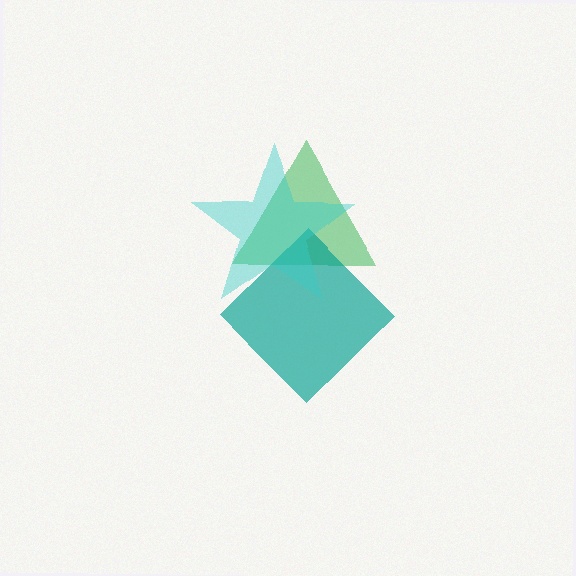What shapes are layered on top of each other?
The layered shapes are: a green triangle, a teal diamond, a cyan star.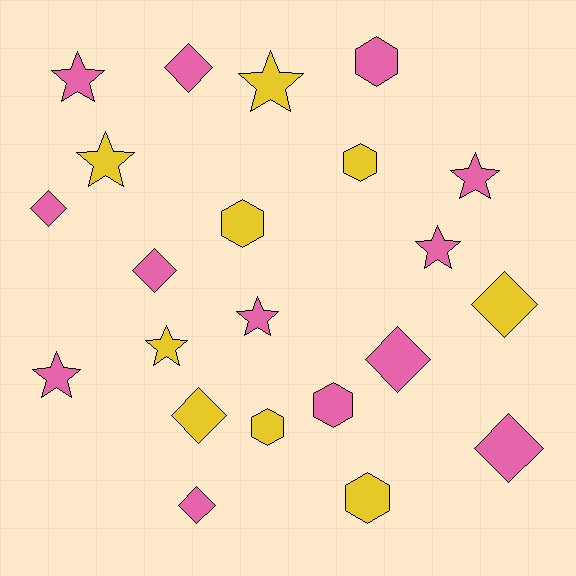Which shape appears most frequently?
Star, with 8 objects.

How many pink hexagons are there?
There are 2 pink hexagons.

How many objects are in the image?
There are 22 objects.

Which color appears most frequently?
Pink, with 13 objects.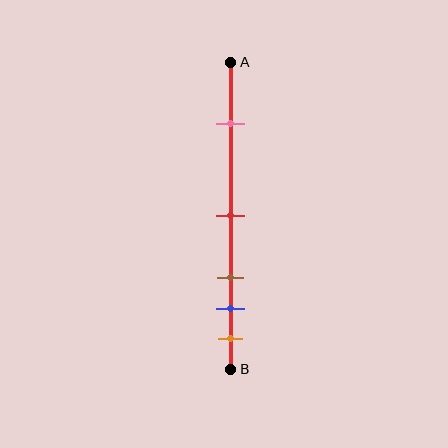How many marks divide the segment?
There are 5 marks dividing the segment.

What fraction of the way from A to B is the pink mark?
The pink mark is approximately 20% (0.2) of the way from A to B.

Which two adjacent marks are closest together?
The blue and orange marks are the closest adjacent pair.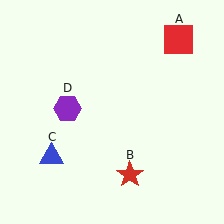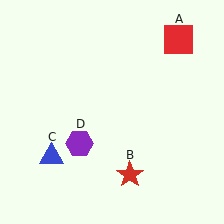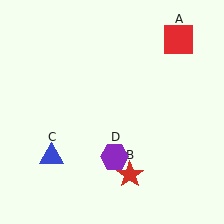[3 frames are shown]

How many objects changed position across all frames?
1 object changed position: purple hexagon (object D).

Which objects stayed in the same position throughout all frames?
Red square (object A) and red star (object B) and blue triangle (object C) remained stationary.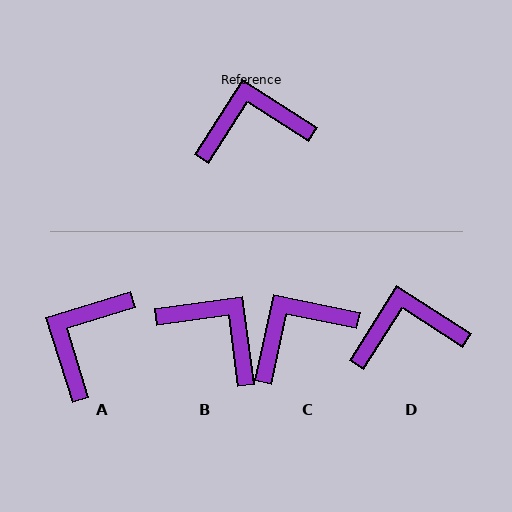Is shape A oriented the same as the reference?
No, it is off by about 50 degrees.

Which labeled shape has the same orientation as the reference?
D.